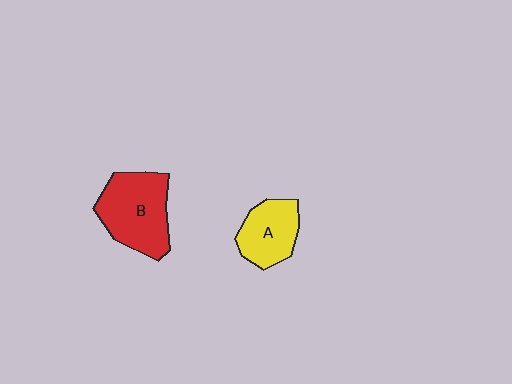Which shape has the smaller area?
Shape A (yellow).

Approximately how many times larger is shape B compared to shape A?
Approximately 1.5 times.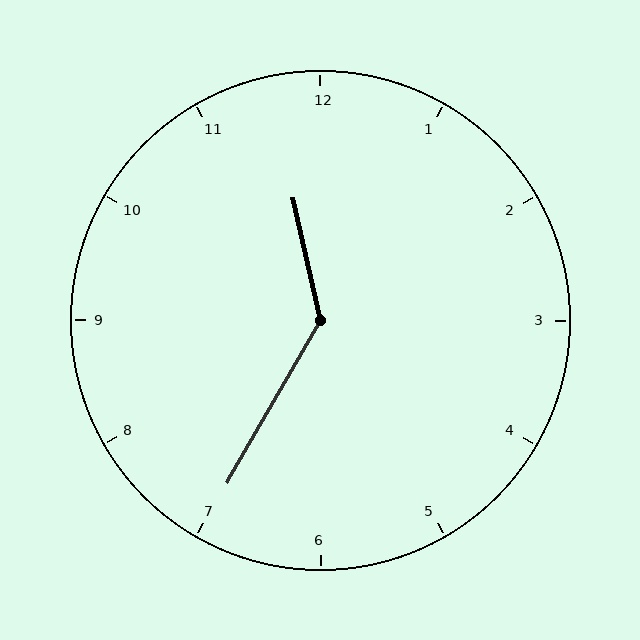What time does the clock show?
11:35.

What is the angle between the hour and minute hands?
Approximately 138 degrees.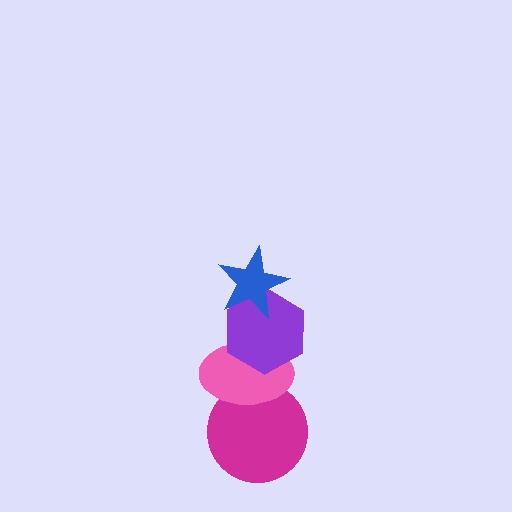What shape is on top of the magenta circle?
The pink ellipse is on top of the magenta circle.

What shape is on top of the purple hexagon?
The blue star is on top of the purple hexagon.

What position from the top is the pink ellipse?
The pink ellipse is 3rd from the top.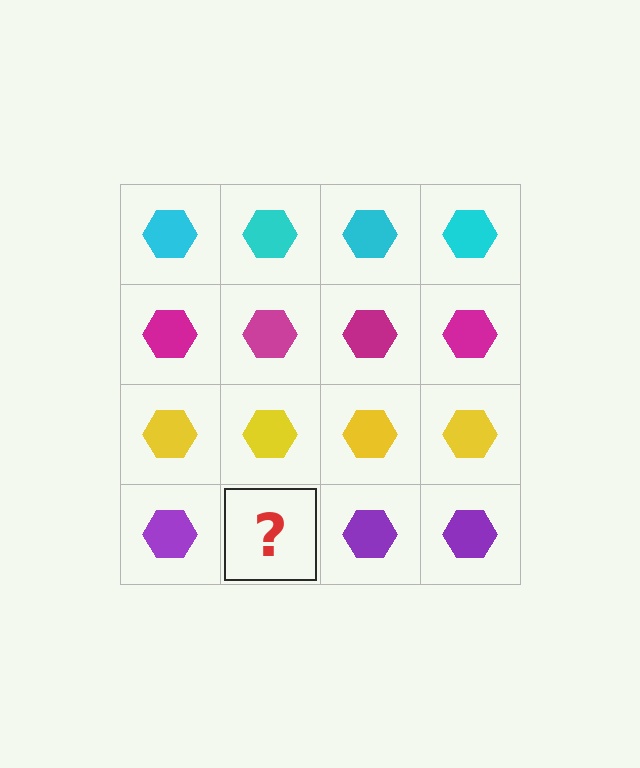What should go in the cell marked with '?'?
The missing cell should contain a purple hexagon.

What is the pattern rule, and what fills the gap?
The rule is that each row has a consistent color. The gap should be filled with a purple hexagon.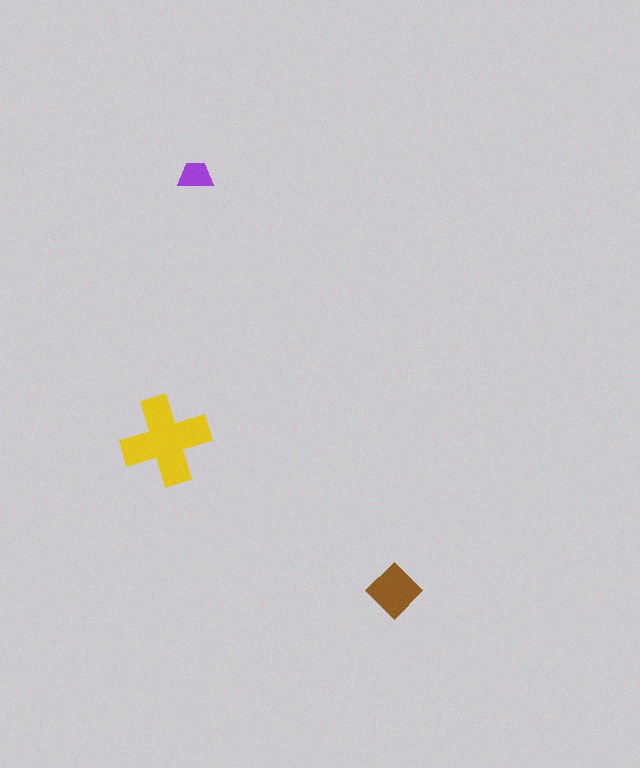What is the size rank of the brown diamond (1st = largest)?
2nd.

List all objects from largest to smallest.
The yellow cross, the brown diamond, the purple trapezoid.